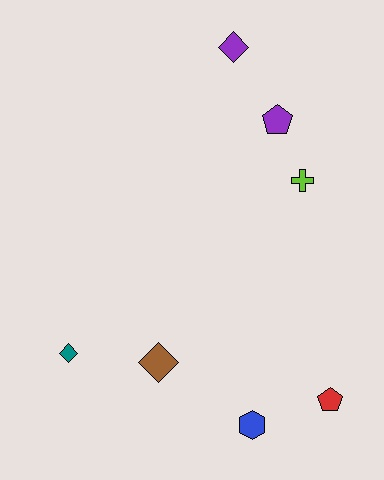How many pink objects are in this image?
There are no pink objects.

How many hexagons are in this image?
There is 1 hexagon.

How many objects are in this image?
There are 7 objects.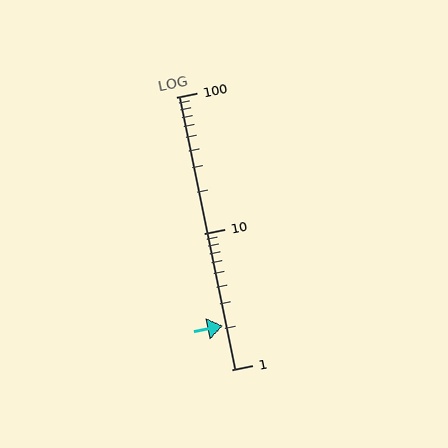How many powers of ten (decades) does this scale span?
The scale spans 2 decades, from 1 to 100.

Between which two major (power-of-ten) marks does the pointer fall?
The pointer is between 1 and 10.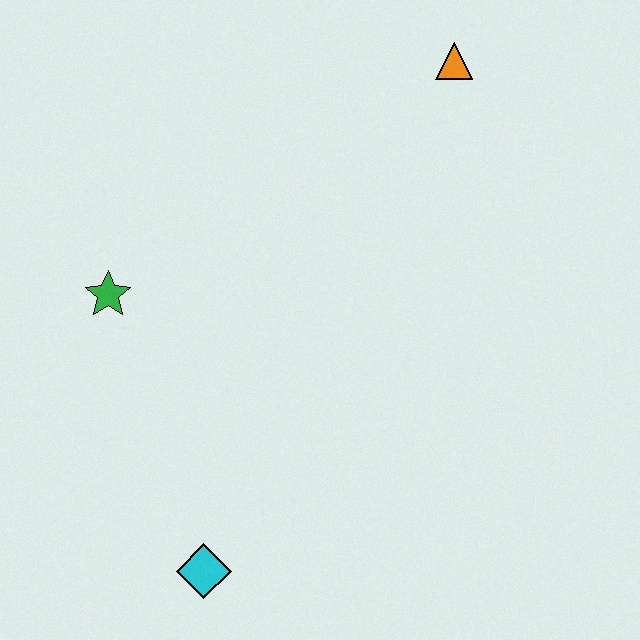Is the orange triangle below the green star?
No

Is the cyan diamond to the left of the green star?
No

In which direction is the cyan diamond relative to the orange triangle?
The cyan diamond is below the orange triangle.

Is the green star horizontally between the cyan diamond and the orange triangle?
No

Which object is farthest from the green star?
The orange triangle is farthest from the green star.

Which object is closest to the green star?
The cyan diamond is closest to the green star.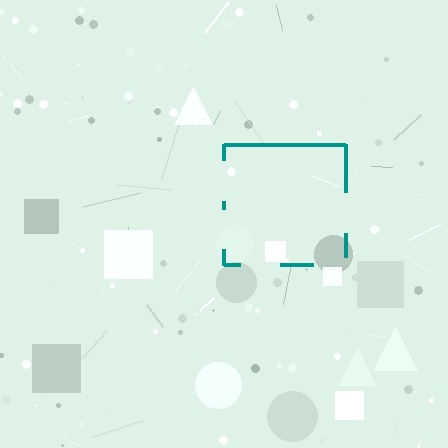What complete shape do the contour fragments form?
The contour fragments form a square.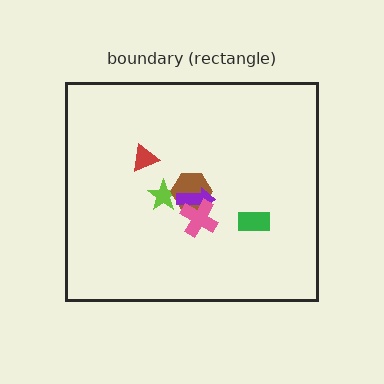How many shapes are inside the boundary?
6 inside, 0 outside.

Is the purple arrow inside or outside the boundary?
Inside.